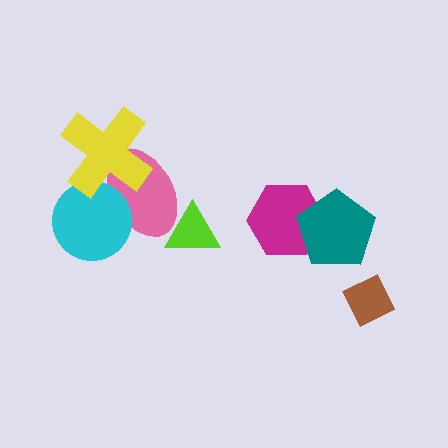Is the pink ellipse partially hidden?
Yes, it is partially covered by another shape.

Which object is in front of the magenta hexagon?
The teal pentagon is in front of the magenta hexagon.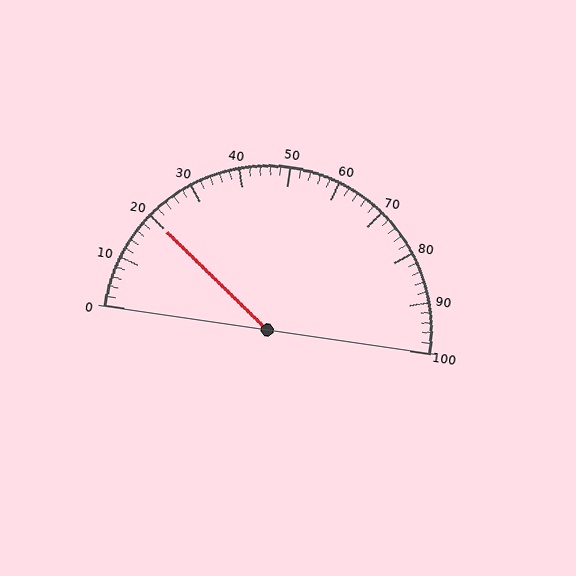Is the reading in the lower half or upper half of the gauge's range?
The reading is in the lower half of the range (0 to 100).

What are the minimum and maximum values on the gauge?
The gauge ranges from 0 to 100.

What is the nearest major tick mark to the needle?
The nearest major tick mark is 20.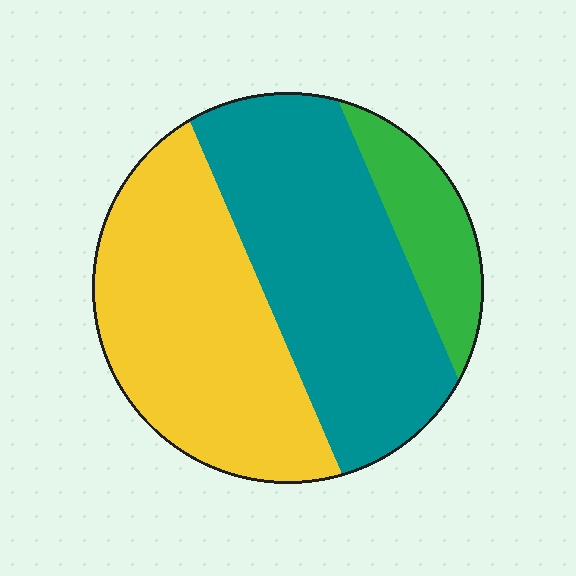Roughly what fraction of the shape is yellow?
Yellow takes up about two fifths (2/5) of the shape.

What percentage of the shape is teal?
Teal takes up between a third and a half of the shape.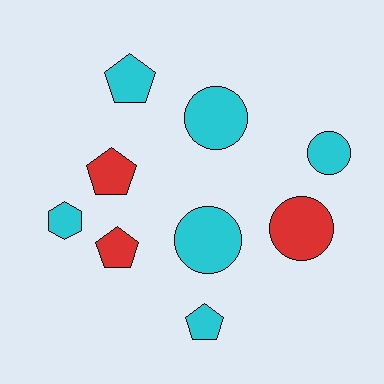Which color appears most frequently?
Cyan, with 6 objects.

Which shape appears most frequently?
Circle, with 4 objects.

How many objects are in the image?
There are 9 objects.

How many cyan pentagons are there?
There are 2 cyan pentagons.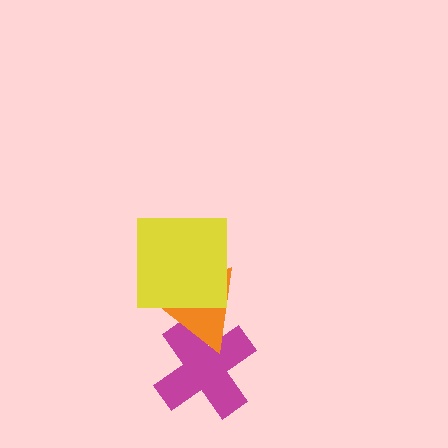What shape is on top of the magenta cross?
The orange triangle is on top of the magenta cross.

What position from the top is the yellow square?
The yellow square is 1st from the top.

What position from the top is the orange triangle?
The orange triangle is 2nd from the top.